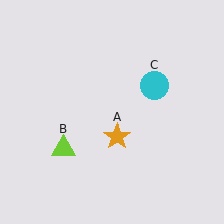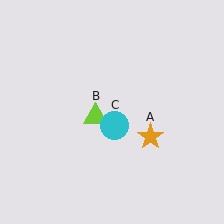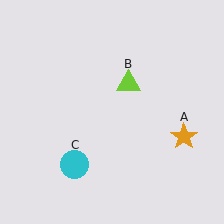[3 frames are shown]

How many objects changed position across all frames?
3 objects changed position: orange star (object A), lime triangle (object B), cyan circle (object C).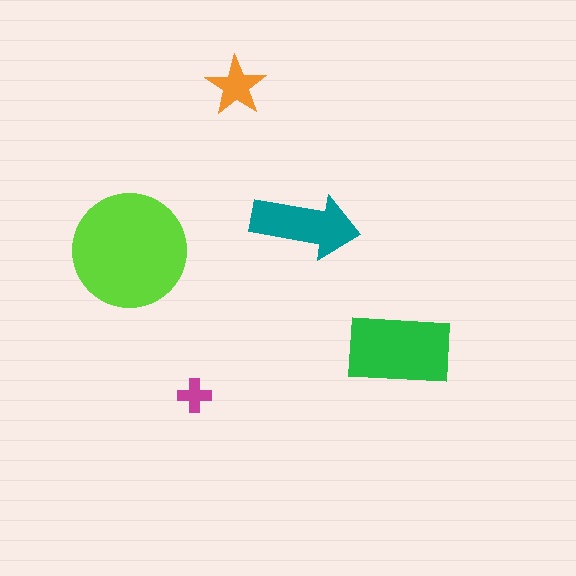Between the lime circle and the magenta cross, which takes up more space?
The lime circle.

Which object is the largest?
The lime circle.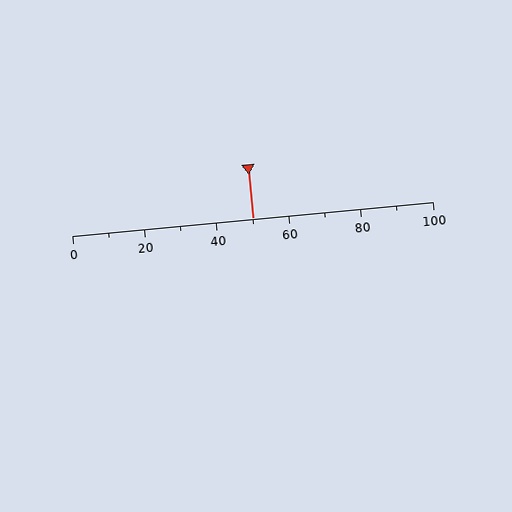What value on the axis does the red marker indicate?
The marker indicates approximately 50.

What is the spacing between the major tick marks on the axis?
The major ticks are spaced 20 apart.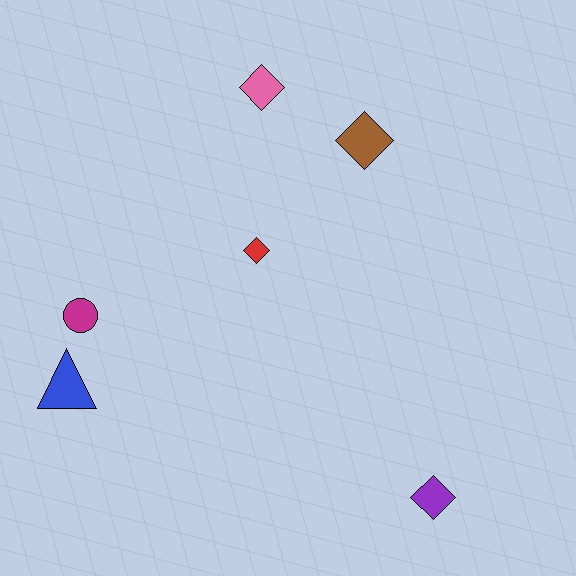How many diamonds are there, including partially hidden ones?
There are 4 diamonds.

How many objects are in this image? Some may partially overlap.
There are 6 objects.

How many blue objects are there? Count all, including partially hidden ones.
There is 1 blue object.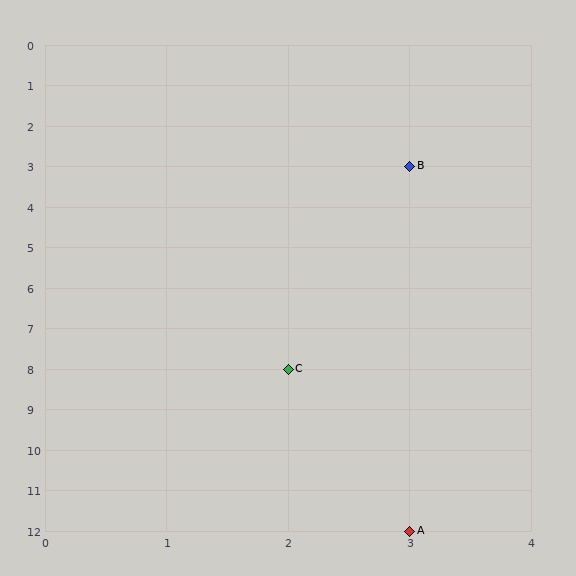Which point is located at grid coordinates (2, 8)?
Point C is at (2, 8).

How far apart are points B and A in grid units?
Points B and A are 9 rows apart.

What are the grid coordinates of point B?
Point B is at grid coordinates (3, 3).